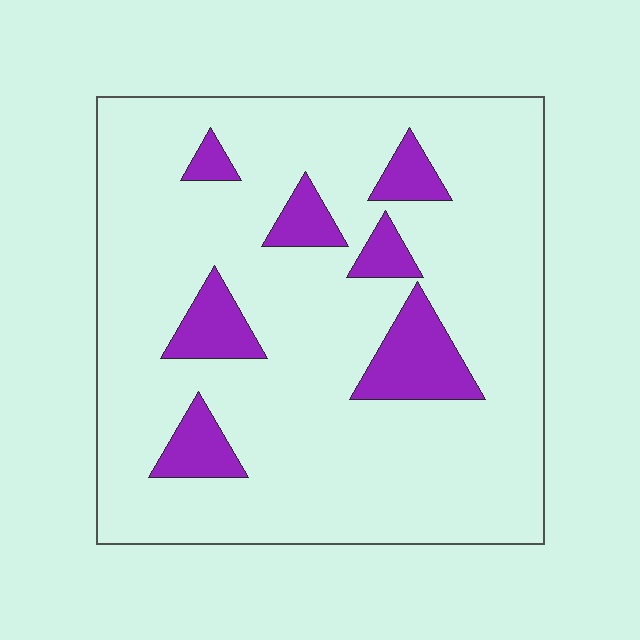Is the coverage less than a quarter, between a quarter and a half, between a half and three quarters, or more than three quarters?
Less than a quarter.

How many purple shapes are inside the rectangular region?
7.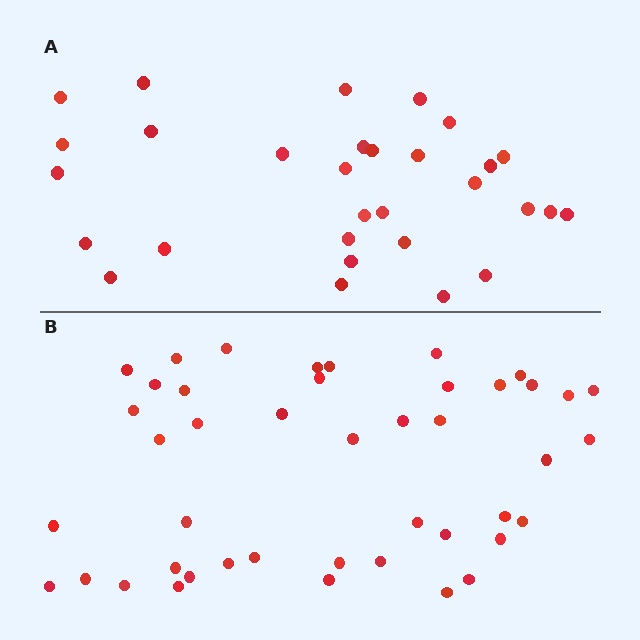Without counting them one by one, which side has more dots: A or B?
Region B (the bottom region) has more dots.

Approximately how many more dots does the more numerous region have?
Region B has approximately 15 more dots than region A.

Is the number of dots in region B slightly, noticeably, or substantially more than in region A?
Region B has substantially more. The ratio is roughly 1.5 to 1.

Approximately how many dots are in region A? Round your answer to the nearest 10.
About 30 dots.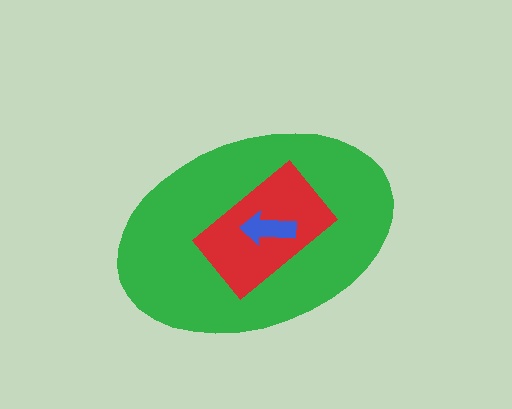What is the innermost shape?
The blue arrow.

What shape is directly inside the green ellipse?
The red rectangle.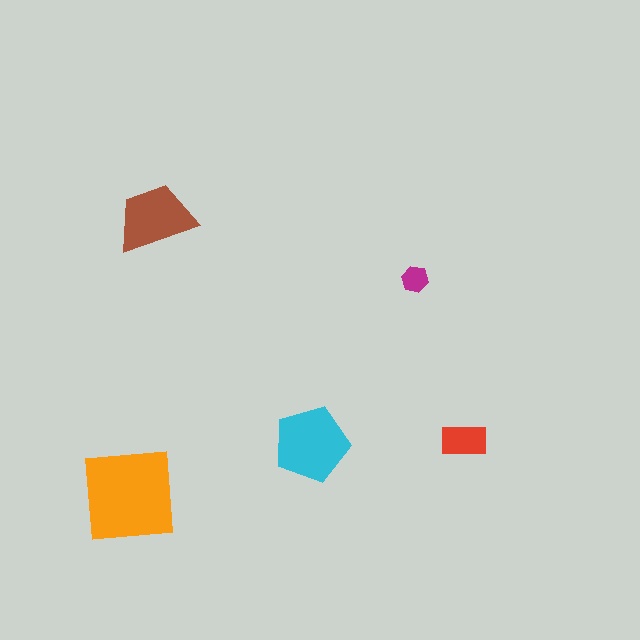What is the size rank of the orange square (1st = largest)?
1st.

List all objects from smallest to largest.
The magenta hexagon, the red rectangle, the brown trapezoid, the cyan pentagon, the orange square.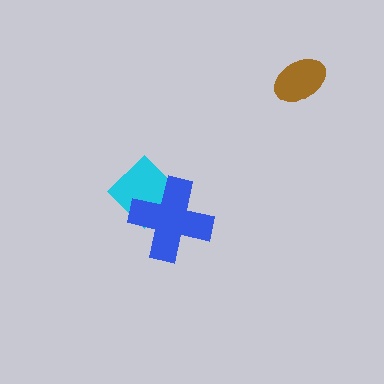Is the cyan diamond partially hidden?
Yes, it is partially covered by another shape.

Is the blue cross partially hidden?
No, no other shape covers it.